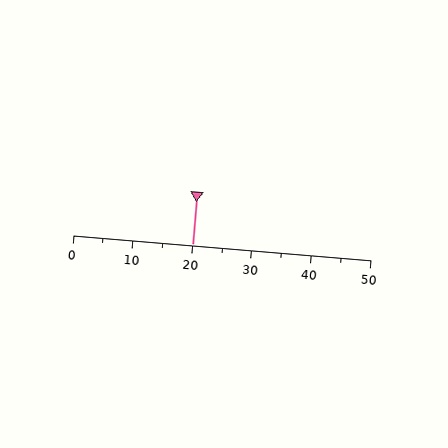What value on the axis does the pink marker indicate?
The marker indicates approximately 20.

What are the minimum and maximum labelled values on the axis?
The axis runs from 0 to 50.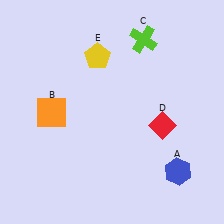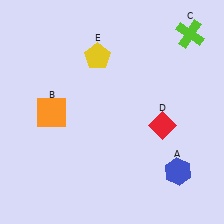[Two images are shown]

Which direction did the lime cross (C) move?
The lime cross (C) moved right.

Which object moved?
The lime cross (C) moved right.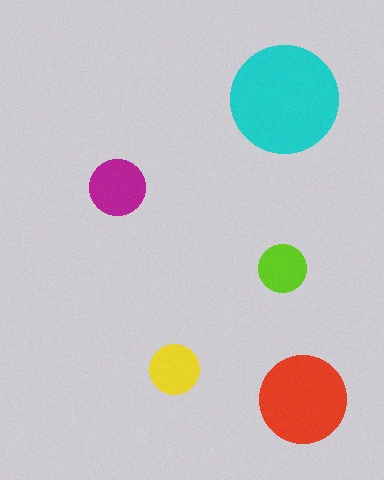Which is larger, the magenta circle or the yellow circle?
The magenta one.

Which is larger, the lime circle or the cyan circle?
The cyan one.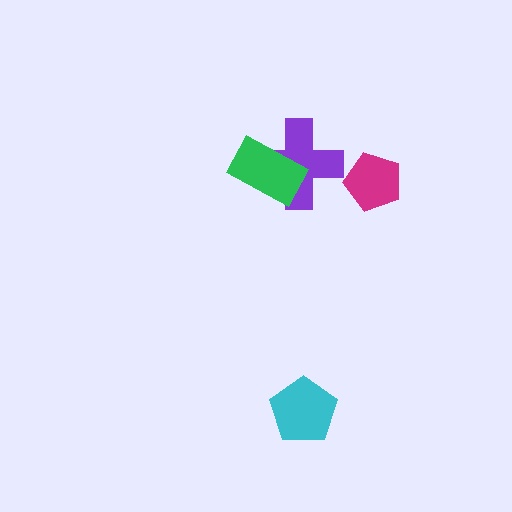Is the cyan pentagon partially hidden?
No, no other shape covers it.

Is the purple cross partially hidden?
Yes, it is partially covered by another shape.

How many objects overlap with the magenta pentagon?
0 objects overlap with the magenta pentagon.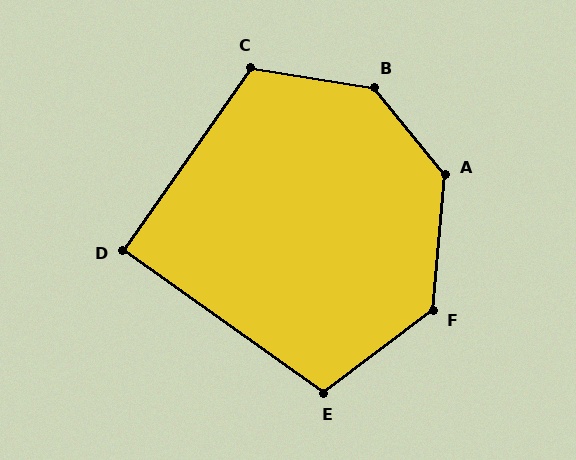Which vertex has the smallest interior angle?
D, at approximately 90 degrees.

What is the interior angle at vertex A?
Approximately 136 degrees (obtuse).